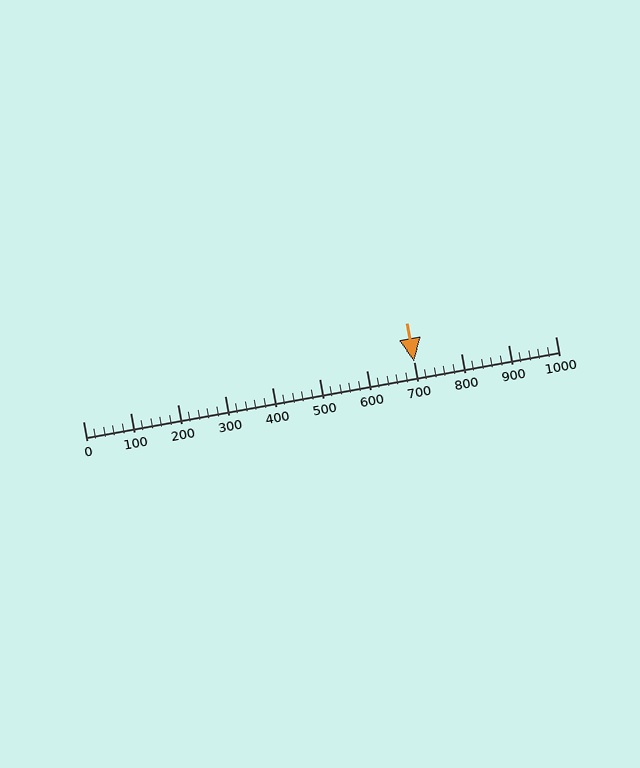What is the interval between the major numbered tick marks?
The major tick marks are spaced 100 units apart.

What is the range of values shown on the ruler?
The ruler shows values from 0 to 1000.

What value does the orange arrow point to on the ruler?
The orange arrow points to approximately 701.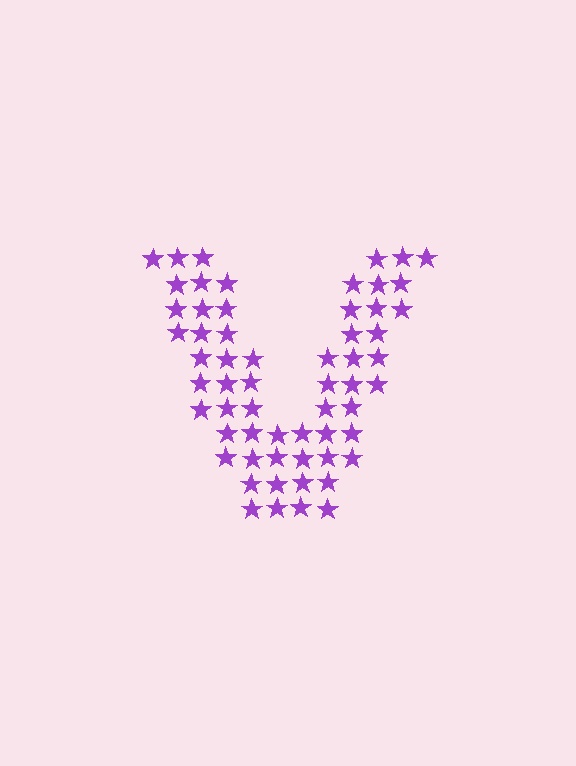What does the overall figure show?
The overall figure shows the letter V.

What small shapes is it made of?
It is made of small stars.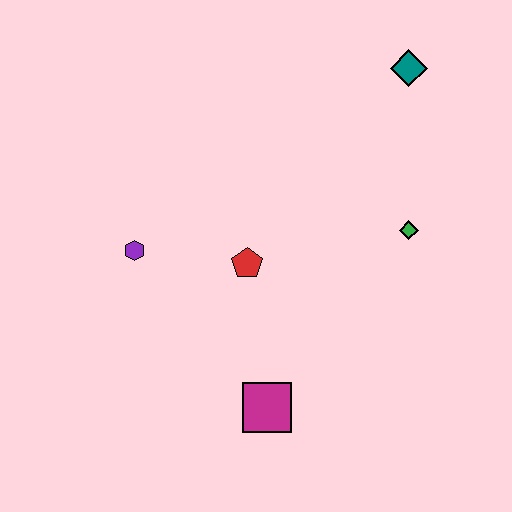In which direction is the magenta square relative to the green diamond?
The magenta square is below the green diamond.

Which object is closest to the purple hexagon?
The red pentagon is closest to the purple hexagon.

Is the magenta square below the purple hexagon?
Yes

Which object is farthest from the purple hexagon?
The teal diamond is farthest from the purple hexagon.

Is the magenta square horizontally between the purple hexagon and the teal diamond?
Yes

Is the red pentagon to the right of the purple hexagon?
Yes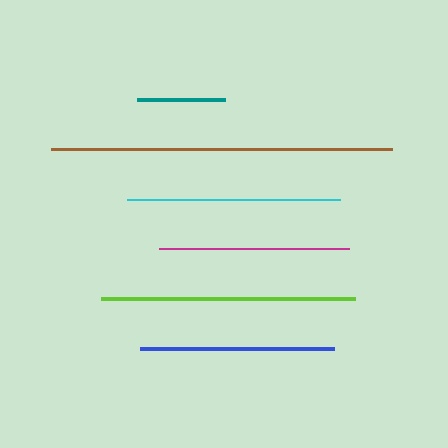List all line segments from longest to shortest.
From longest to shortest: brown, lime, cyan, blue, magenta, teal.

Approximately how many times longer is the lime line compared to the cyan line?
The lime line is approximately 1.2 times the length of the cyan line.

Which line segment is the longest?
The brown line is the longest at approximately 342 pixels.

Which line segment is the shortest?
The teal line is the shortest at approximately 88 pixels.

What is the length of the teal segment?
The teal segment is approximately 88 pixels long.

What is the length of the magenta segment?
The magenta segment is approximately 190 pixels long.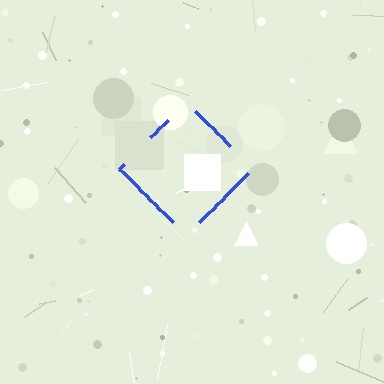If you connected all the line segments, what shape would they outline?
They would outline a diamond.